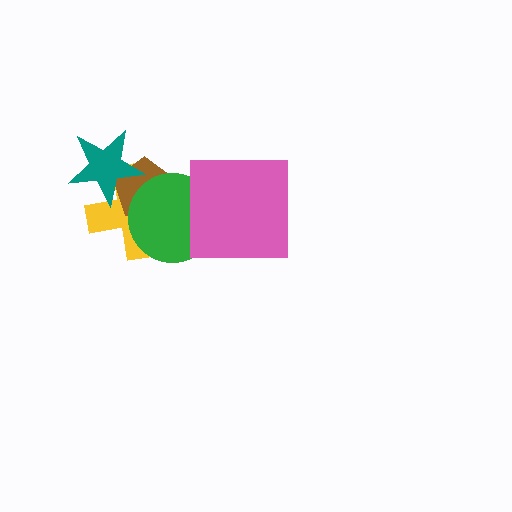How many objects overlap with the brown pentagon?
3 objects overlap with the brown pentagon.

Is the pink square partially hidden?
No, no other shape covers it.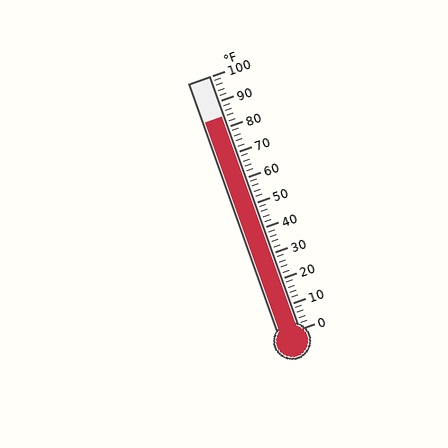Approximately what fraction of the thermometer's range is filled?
The thermometer is filled to approximately 85% of its range.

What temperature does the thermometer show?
The thermometer shows approximately 84°F.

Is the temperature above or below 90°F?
The temperature is below 90°F.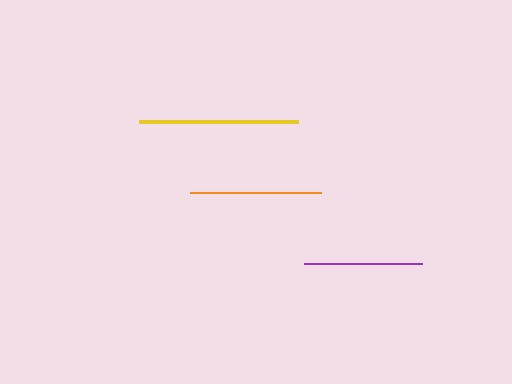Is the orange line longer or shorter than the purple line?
The orange line is longer than the purple line.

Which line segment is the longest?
The yellow line is the longest at approximately 159 pixels.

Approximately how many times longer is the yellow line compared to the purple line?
The yellow line is approximately 1.3 times the length of the purple line.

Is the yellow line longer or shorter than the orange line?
The yellow line is longer than the orange line.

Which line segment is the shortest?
The purple line is the shortest at approximately 118 pixels.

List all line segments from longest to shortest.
From longest to shortest: yellow, orange, purple.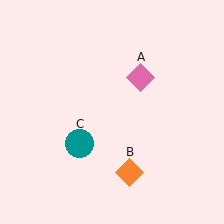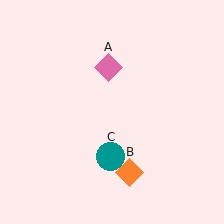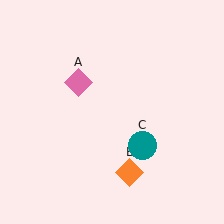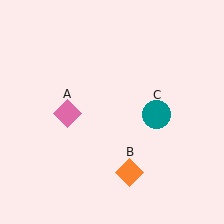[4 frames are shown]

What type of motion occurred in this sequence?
The pink diamond (object A), teal circle (object C) rotated counterclockwise around the center of the scene.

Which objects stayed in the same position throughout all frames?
Orange diamond (object B) remained stationary.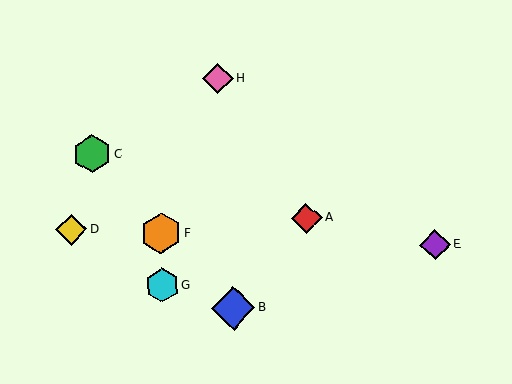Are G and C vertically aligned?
No, G is at x≈162 and C is at x≈92.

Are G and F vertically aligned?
Yes, both are at x≈162.